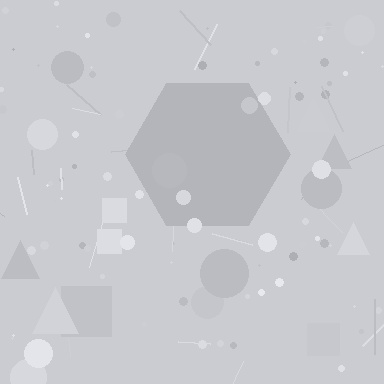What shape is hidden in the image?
A hexagon is hidden in the image.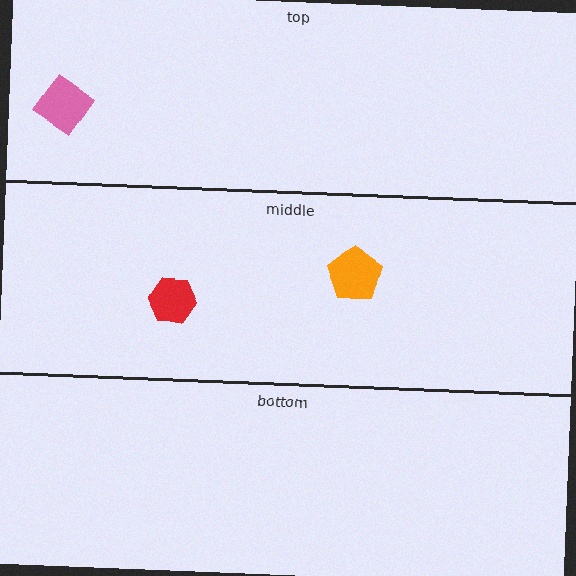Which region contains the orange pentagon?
The middle region.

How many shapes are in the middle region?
2.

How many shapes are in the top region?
1.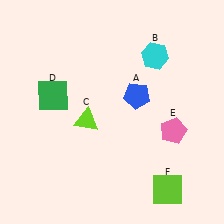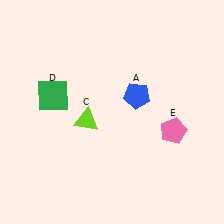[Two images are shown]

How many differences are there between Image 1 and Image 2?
There are 2 differences between the two images.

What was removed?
The lime square (F), the cyan hexagon (B) were removed in Image 2.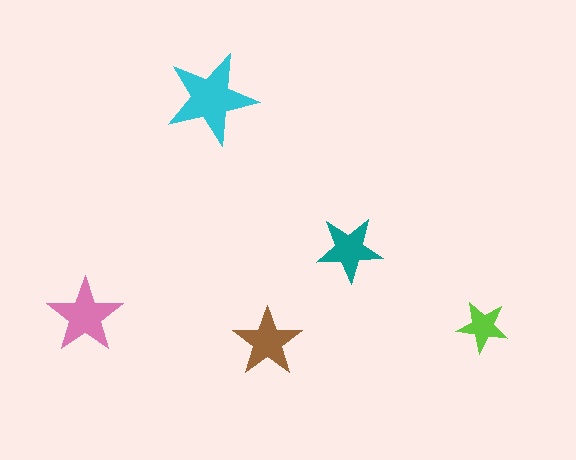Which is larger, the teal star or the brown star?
The brown one.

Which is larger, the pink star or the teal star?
The pink one.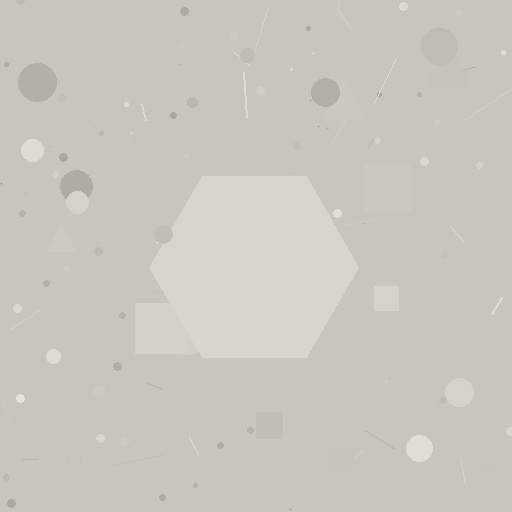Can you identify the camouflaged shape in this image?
The camouflaged shape is a hexagon.